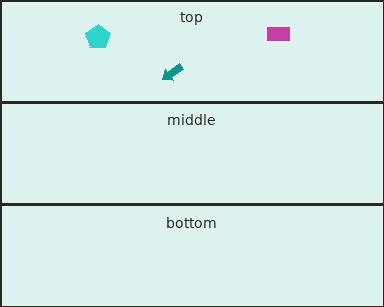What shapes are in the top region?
The magenta rectangle, the teal arrow, the cyan pentagon.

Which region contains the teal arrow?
The top region.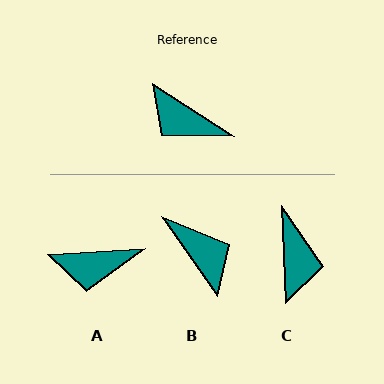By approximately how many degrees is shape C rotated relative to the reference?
Approximately 125 degrees counter-clockwise.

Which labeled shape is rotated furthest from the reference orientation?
B, about 158 degrees away.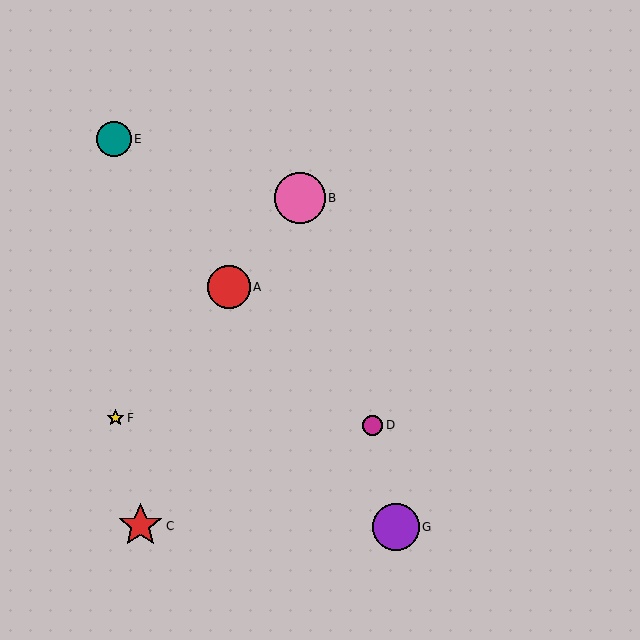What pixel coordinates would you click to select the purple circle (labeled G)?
Click at (396, 527) to select the purple circle G.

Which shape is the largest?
The pink circle (labeled B) is the largest.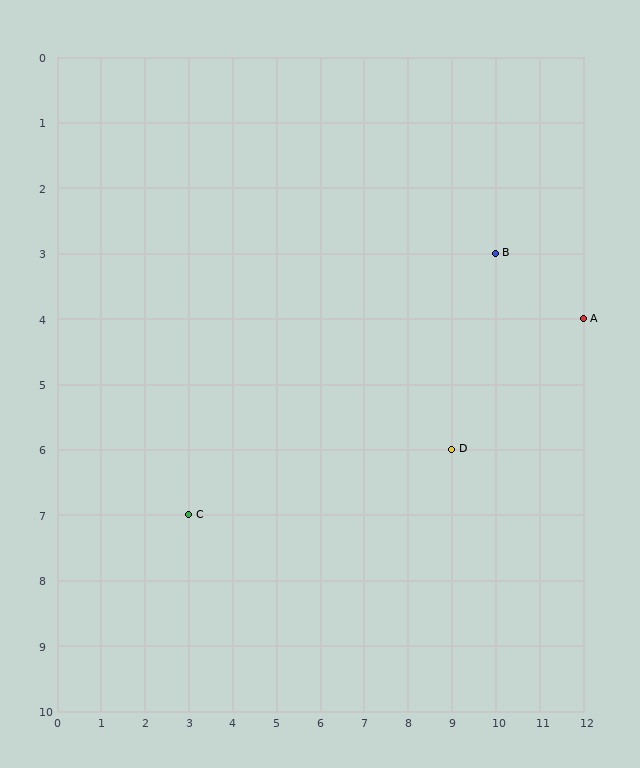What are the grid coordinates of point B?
Point B is at grid coordinates (10, 3).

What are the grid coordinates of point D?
Point D is at grid coordinates (9, 6).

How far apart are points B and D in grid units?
Points B and D are 1 column and 3 rows apart (about 3.2 grid units diagonally).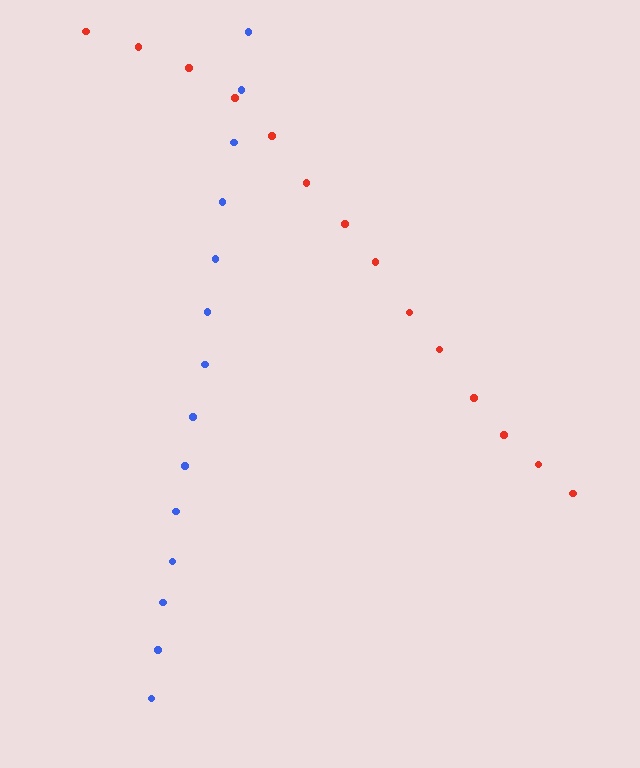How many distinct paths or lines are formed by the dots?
There are 2 distinct paths.